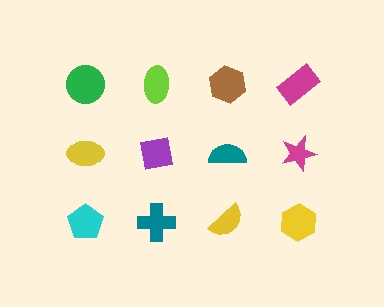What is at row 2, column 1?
A yellow ellipse.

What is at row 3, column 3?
A yellow semicircle.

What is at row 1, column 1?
A green circle.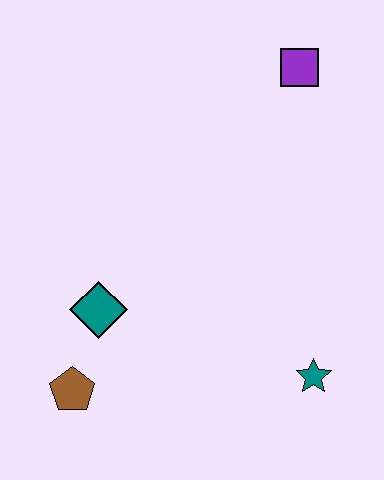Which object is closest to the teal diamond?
The brown pentagon is closest to the teal diamond.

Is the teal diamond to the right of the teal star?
No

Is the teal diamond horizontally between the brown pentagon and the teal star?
Yes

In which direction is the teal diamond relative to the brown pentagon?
The teal diamond is above the brown pentagon.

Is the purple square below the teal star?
No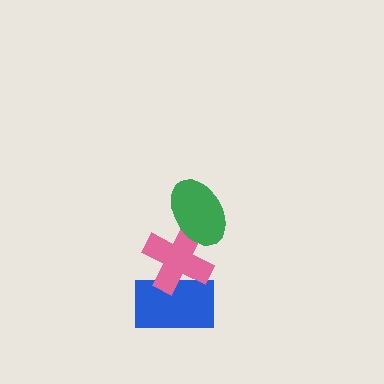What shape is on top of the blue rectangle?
The pink cross is on top of the blue rectangle.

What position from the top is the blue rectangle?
The blue rectangle is 3rd from the top.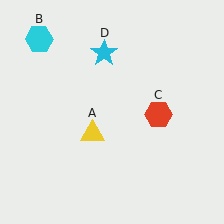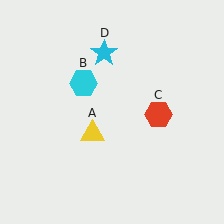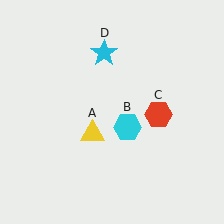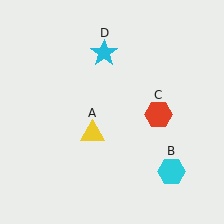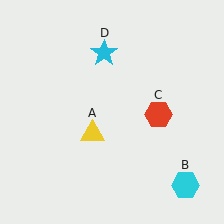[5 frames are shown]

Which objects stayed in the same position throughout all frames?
Yellow triangle (object A) and red hexagon (object C) and cyan star (object D) remained stationary.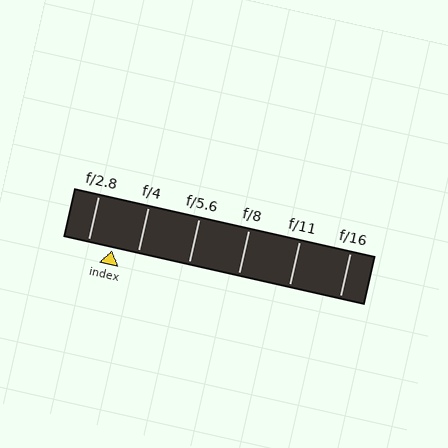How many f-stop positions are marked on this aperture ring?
There are 6 f-stop positions marked.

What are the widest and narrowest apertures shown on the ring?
The widest aperture shown is f/2.8 and the narrowest is f/16.